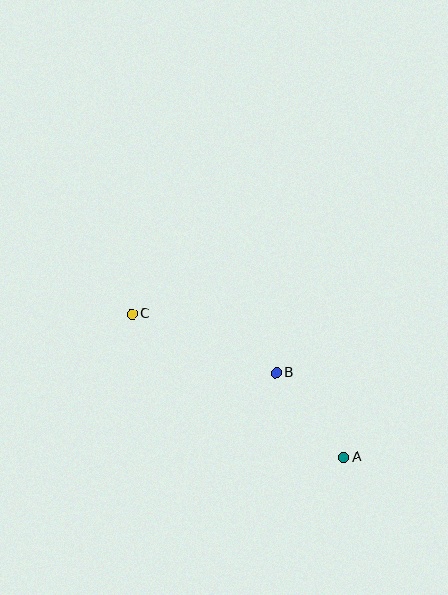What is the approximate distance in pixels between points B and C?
The distance between B and C is approximately 156 pixels.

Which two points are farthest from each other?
Points A and C are farthest from each other.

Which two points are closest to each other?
Points A and B are closest to each other.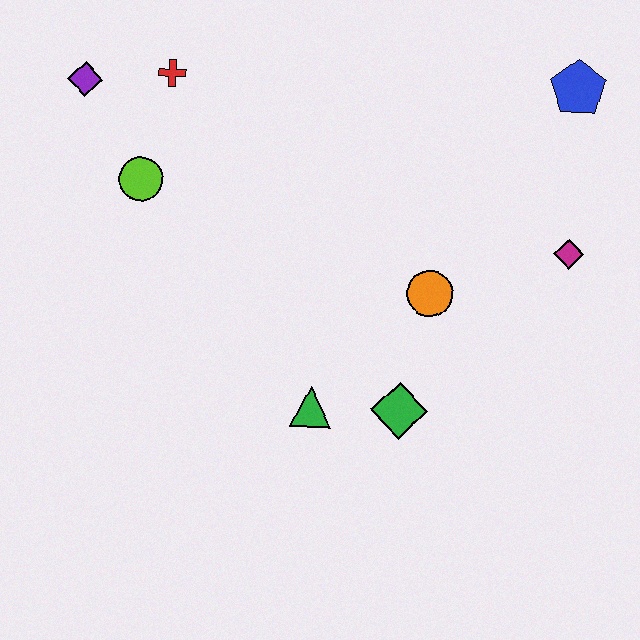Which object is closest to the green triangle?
The green diamond is closest to the green triangle.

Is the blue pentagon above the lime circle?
Yes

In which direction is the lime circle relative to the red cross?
The lime circle is below the red cross.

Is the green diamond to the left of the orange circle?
Yes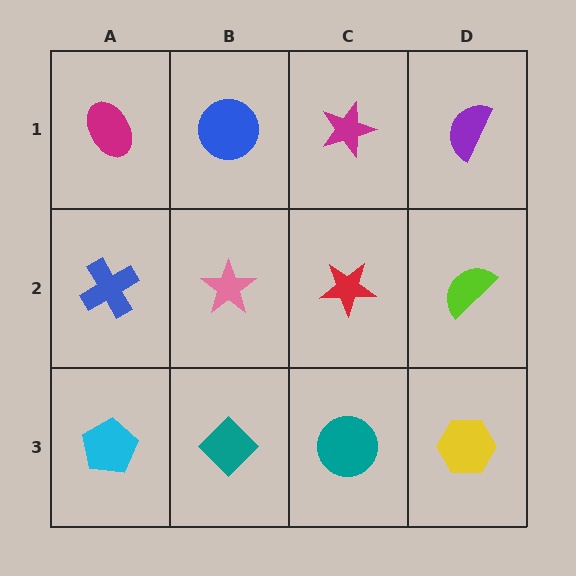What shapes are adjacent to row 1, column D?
A lime semicircle (row 2, column D), a magenta star (row 1, column C).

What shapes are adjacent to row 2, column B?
A blue circle (row 1, column B), a teal diamond (row 3, column B), a blue cross (row 2, column A), a red star (row 2, column C).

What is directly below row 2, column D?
A yellow hexagon.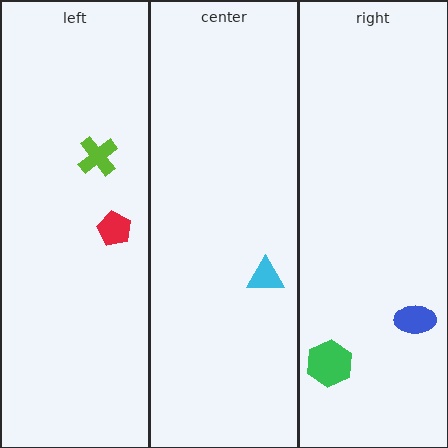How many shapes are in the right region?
2.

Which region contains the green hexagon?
The right region.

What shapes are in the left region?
The lime cross, the red pentagon.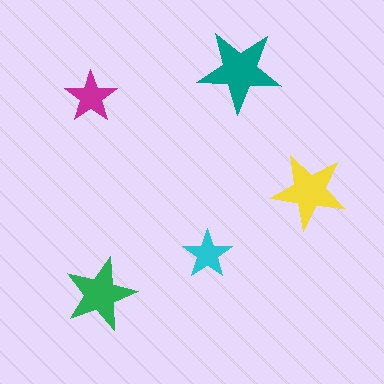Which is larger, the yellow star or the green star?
The yellow one.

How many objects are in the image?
There are 5 objects in the image.